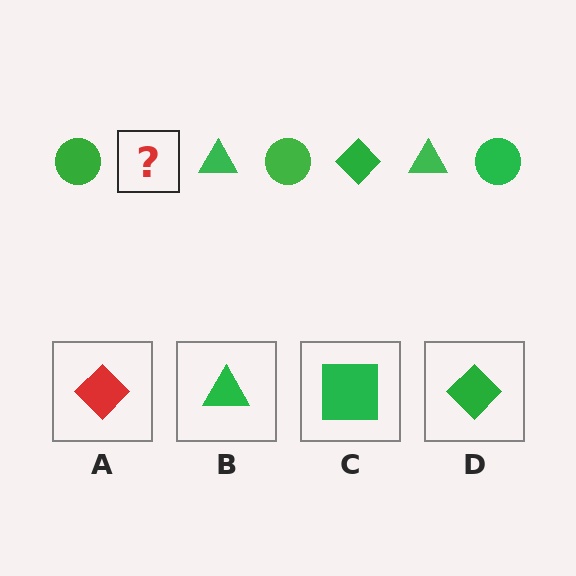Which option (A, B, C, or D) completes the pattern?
D.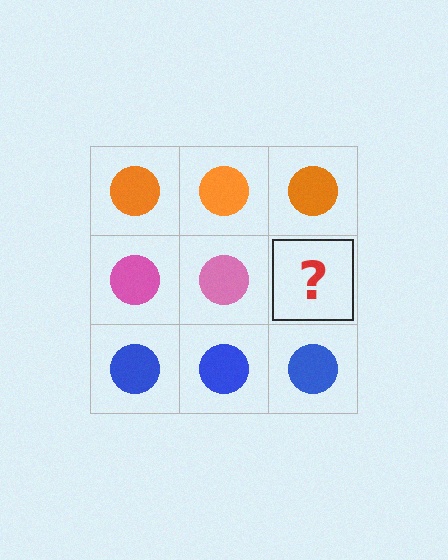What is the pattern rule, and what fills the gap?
The rule is that each row has a consistent color. The gap should be filled with a pink circle.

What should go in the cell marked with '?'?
The missing cell should contain a pink circle.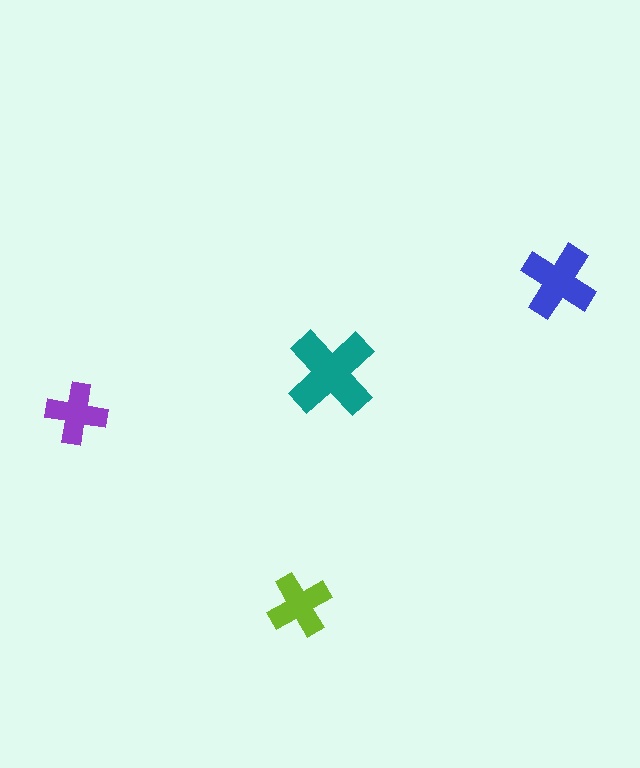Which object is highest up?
The blue cross is topmost.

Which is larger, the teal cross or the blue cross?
The teal one.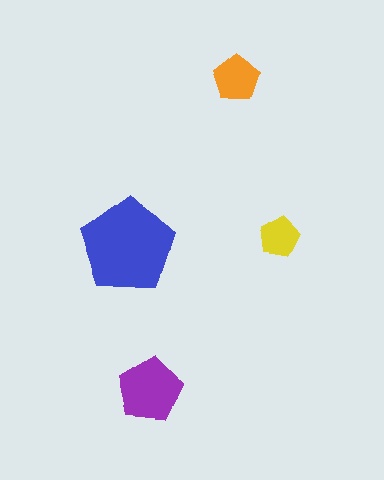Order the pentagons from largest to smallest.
the blue one, the purple one, the orange one, the yellow one.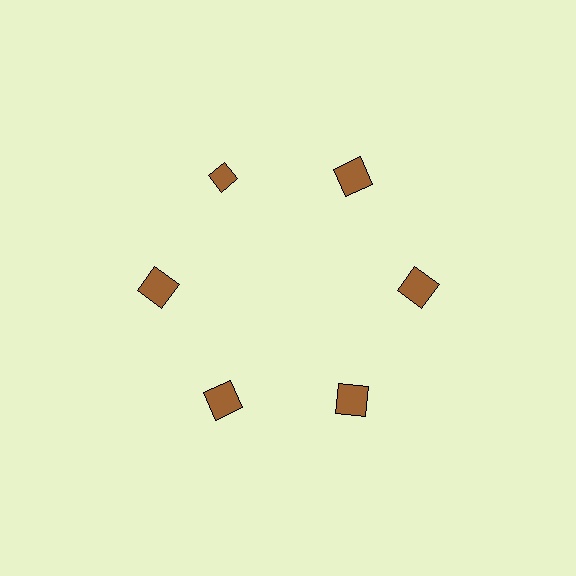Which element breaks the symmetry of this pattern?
The brown diamond at roughly the 11 o'clock position breaks the symmetry. All other shapes are brown squares.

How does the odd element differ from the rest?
It has a different shape: diamond instead of square.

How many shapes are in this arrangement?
There are 6 shapes arranged in a ring pattern.